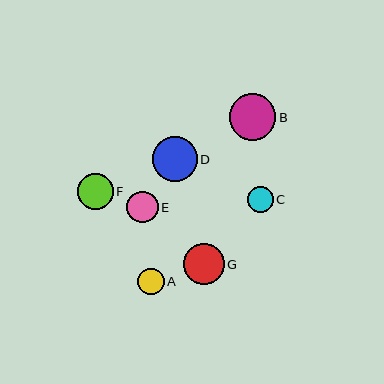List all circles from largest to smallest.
From largest to smallest: B, D, G, F, E, A, C.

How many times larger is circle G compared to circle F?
Circle G is approximately 1.1 times the size of circle F.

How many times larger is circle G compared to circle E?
Circle G is approximately 1.3 times the size of circle E.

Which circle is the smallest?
Circle C is the smallest with a size of approximately 26 pixels.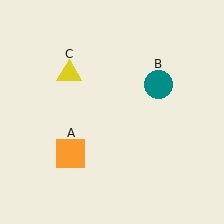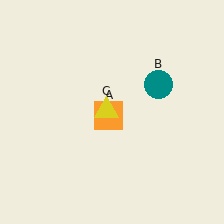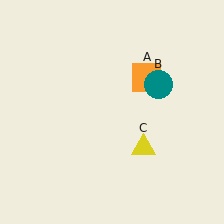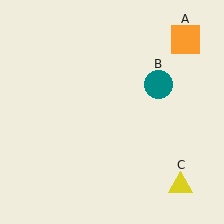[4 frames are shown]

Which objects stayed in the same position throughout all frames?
Teal circle (object B) remained stationary.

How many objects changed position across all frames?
2 objects changed position: orange square (object A), yellow triangle (object C).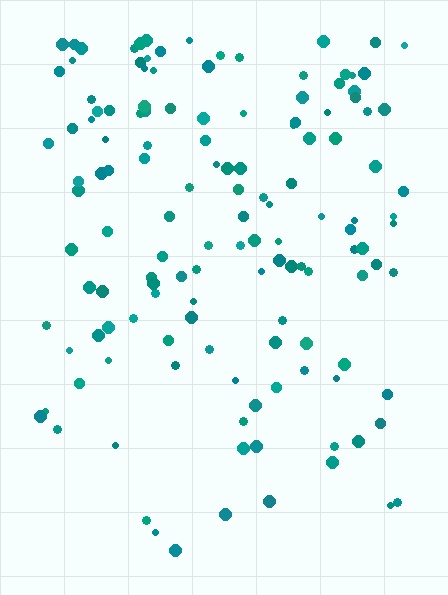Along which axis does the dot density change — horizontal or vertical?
Vertical.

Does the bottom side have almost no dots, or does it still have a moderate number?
Still a moderate number, just noticeably fewer than the top.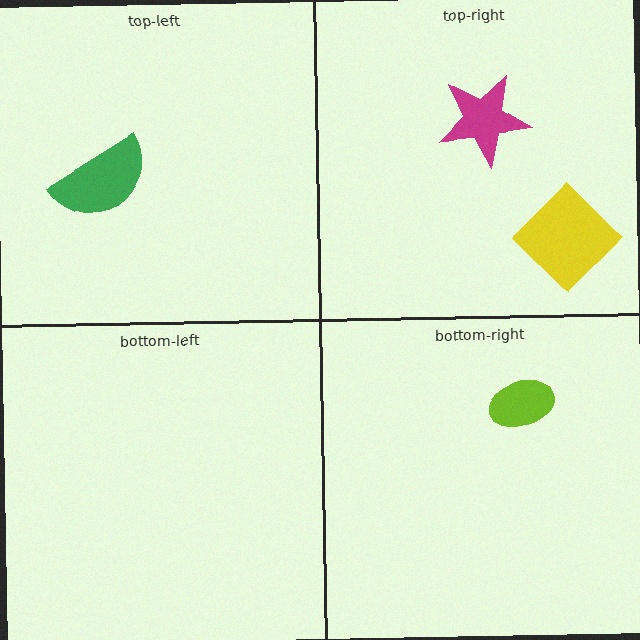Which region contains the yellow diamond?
The top-right region.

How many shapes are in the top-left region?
1.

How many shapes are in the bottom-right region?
1.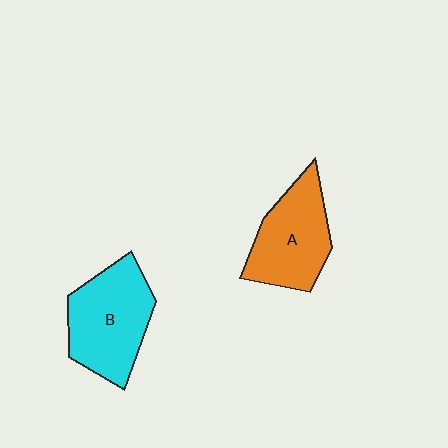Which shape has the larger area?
Shape B (cyan).